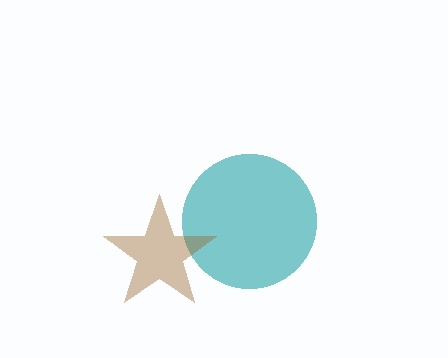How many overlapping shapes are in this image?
There are 2 overlapping shapes in the image.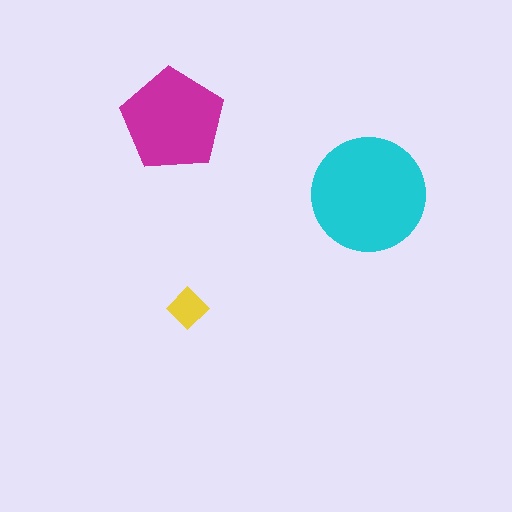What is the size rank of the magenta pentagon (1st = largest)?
2nd.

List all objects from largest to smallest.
The cyan circle, the magenta pentagon, the yellow diamond.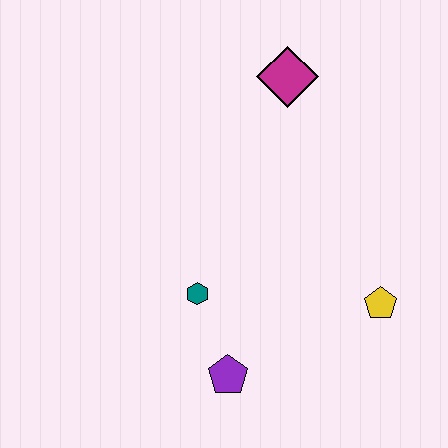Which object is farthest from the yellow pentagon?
The magenta diamond is farthest from the yellow pentagon.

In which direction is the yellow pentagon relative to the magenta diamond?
The yellow pentagon is below the magenta diamond.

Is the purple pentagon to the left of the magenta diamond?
Yes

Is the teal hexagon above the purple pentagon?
Yes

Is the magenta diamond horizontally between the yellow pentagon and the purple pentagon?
Yes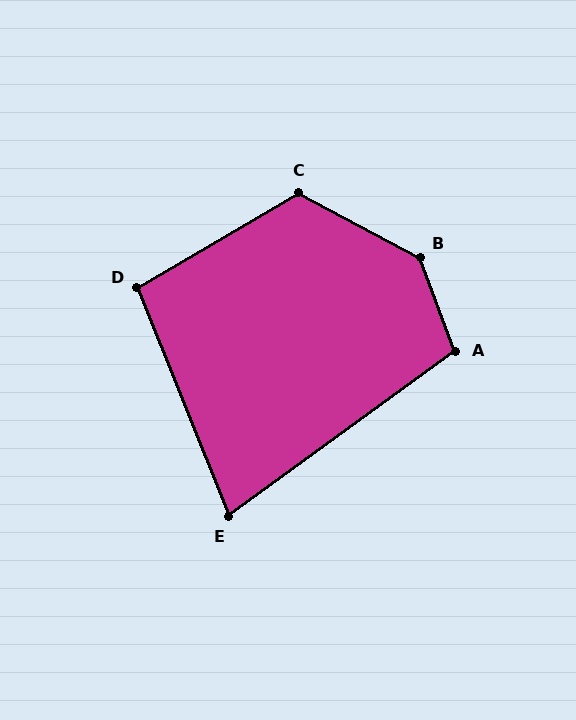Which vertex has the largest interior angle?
B, at approximately 138 degrees.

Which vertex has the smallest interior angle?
E, at approximately 76 degrees.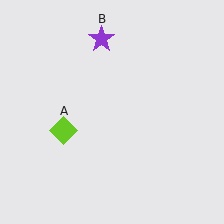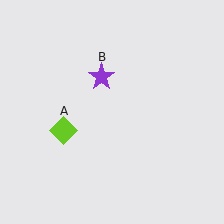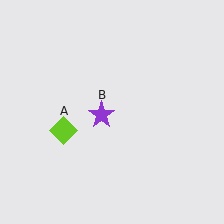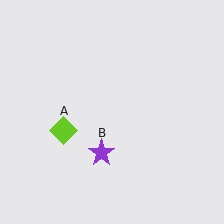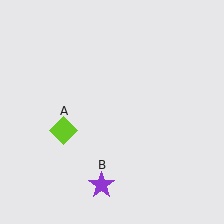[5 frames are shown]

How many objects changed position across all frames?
1 object changed position: purple star (object B).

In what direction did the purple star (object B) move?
The purple star (object B) moved down.